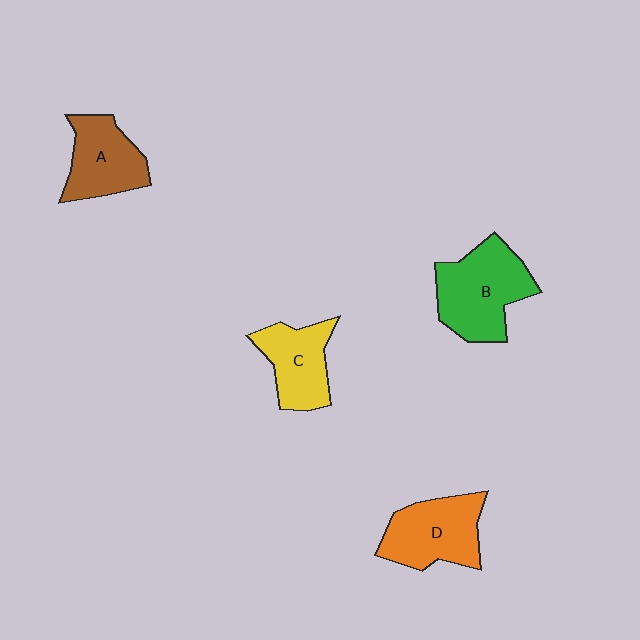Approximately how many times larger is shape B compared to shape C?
Approximately 1.4 times.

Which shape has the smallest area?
Shape C (yellow).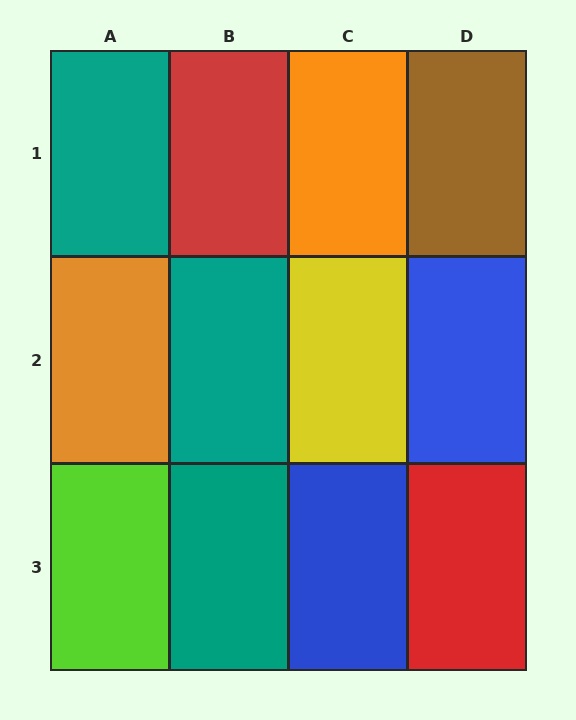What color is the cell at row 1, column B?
Red.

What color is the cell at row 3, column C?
Blue.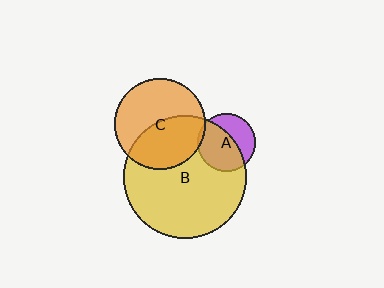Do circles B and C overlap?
Yes.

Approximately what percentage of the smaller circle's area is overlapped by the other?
Approximately 45%.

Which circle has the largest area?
Circle B (yellow).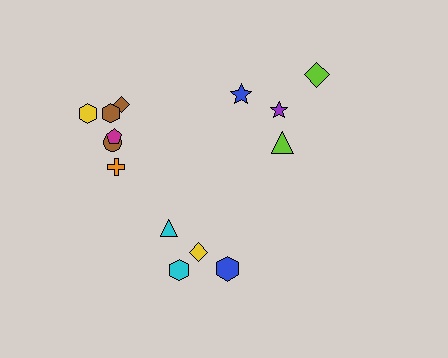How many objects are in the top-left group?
There are 6 objects.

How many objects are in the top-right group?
There are 4 objects.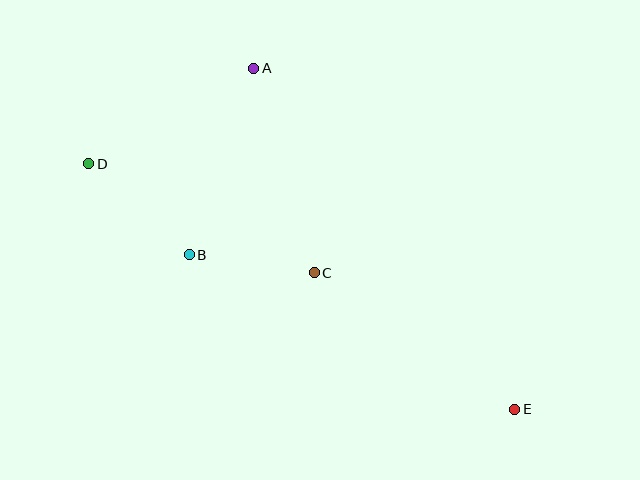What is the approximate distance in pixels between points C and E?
The distance between C and E is approximately 243 pixels.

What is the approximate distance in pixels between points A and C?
The distance between A and C is approximately 213 pixels.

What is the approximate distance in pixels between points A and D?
The distance between A and D is approximately 190 pixels.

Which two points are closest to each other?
Points B and C are closest to each other.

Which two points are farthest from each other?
Points D and E are farthest from each other.